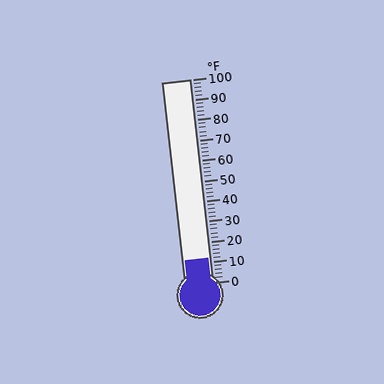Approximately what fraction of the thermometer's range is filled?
The thermometer is filled to approximately 10% of its range.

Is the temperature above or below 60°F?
The temperature is below 60°F.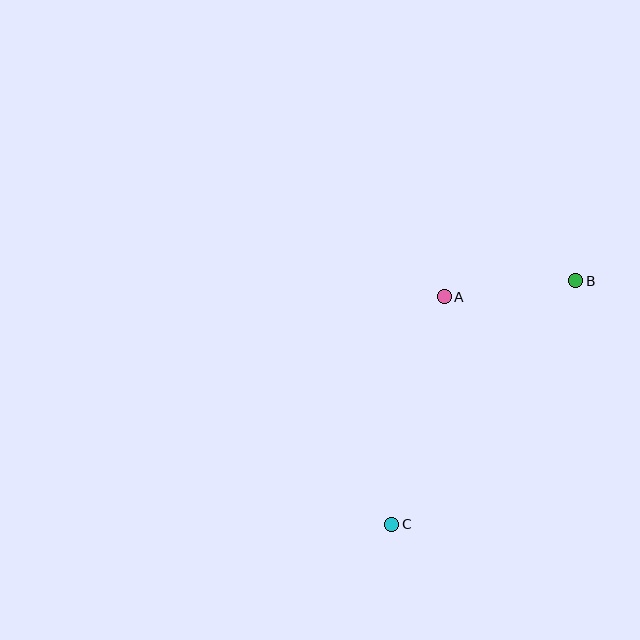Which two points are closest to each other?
Points A and B are closest to each other.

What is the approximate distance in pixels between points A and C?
The distance between A and C is approximately 234 pixels.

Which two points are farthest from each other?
Points B and C are farthest from each other.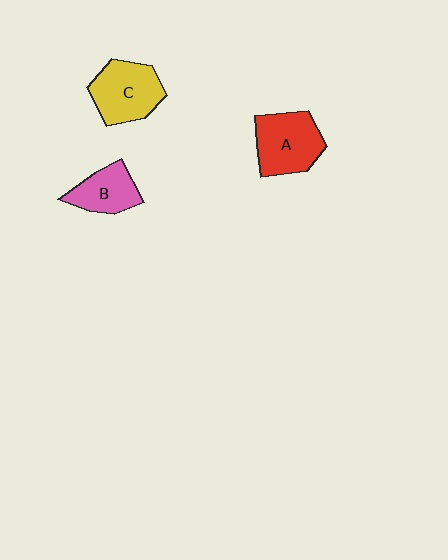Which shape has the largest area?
Shape C (yellow).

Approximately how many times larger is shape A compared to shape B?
Approximately 1.4 times.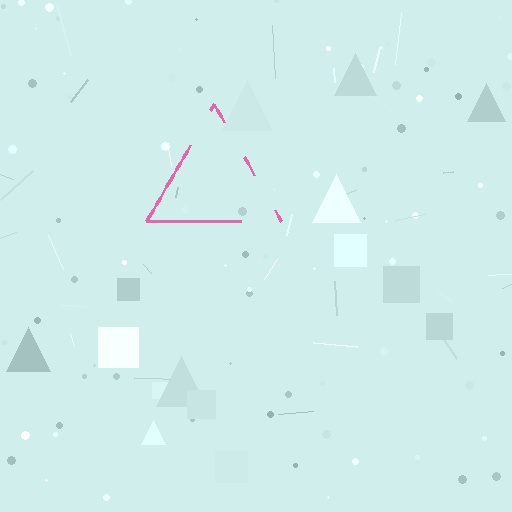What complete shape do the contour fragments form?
The contour fragments form a triangle.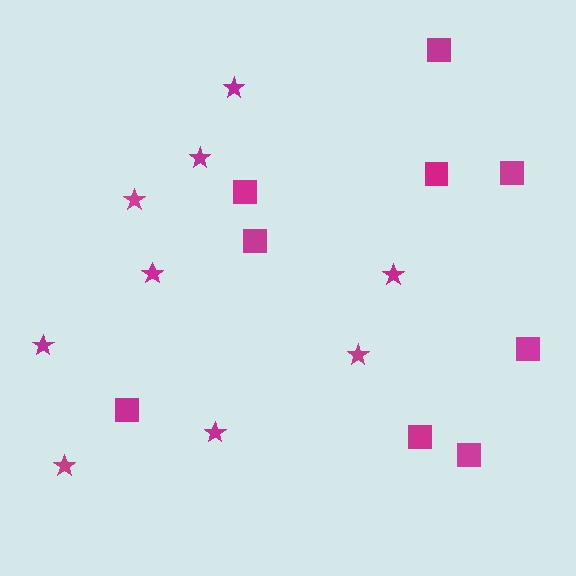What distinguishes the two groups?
There are 2 groups: one group of stars (9) and one group of squares (9).